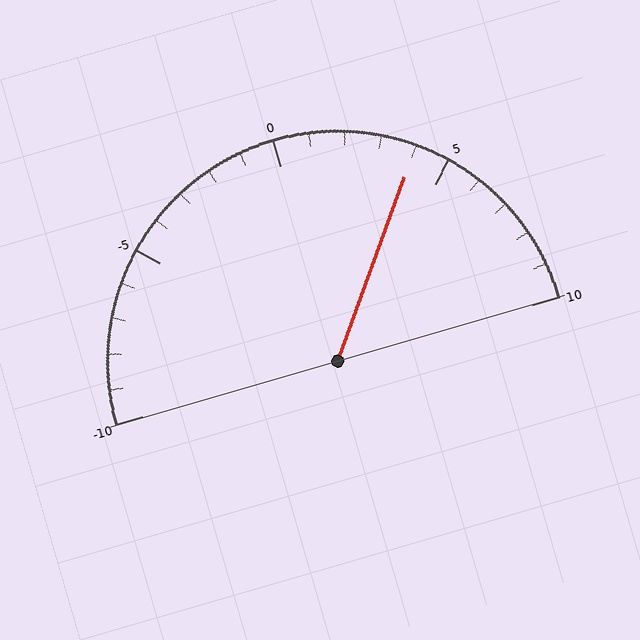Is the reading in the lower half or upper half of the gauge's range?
The reading is in the upper half of the range (-10 to 10).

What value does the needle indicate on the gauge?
The needle indicates approximately 4.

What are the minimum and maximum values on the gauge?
The gauge ranges from -10 to 10.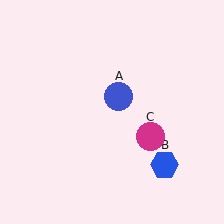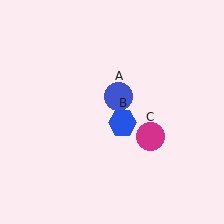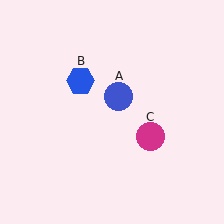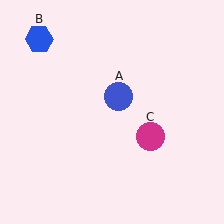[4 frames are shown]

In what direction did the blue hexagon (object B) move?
The blue hexagon (object B) moved up and to the left.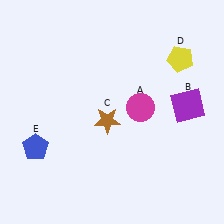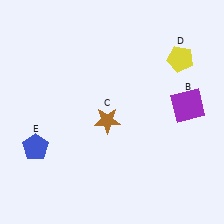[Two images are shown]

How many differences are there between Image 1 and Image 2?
There is 1 difference between the two images.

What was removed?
The magenta circle (A) was removed in Image 2.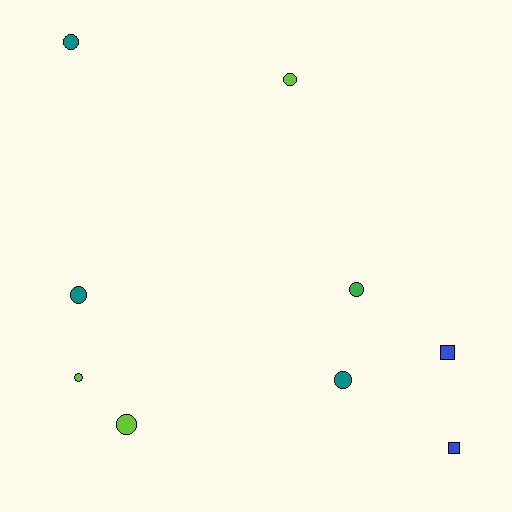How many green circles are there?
There is 1 green circle.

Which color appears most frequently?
Lime, with 3 objects.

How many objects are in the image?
There are 9 objects.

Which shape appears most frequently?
Circle, with 7 objects.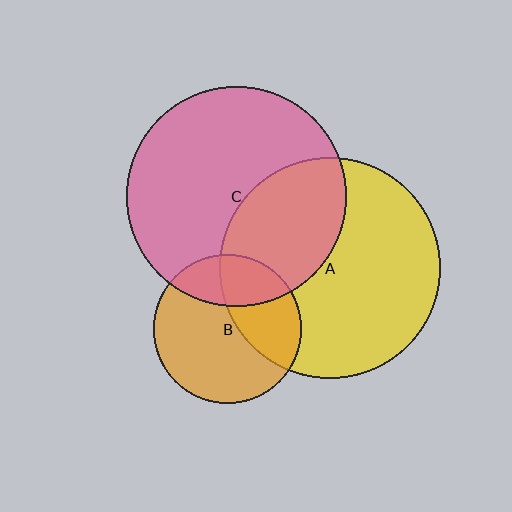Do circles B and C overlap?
Yes.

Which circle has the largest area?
Circle A (yellow).